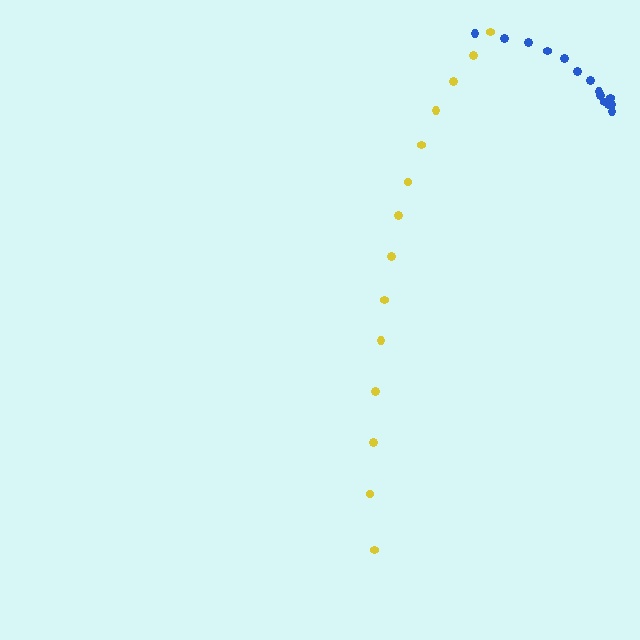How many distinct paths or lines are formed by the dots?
There are 2 distinct paths.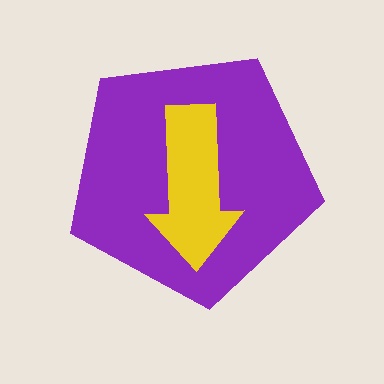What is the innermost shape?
The yellow arrow.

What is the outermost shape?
The purple pentagon.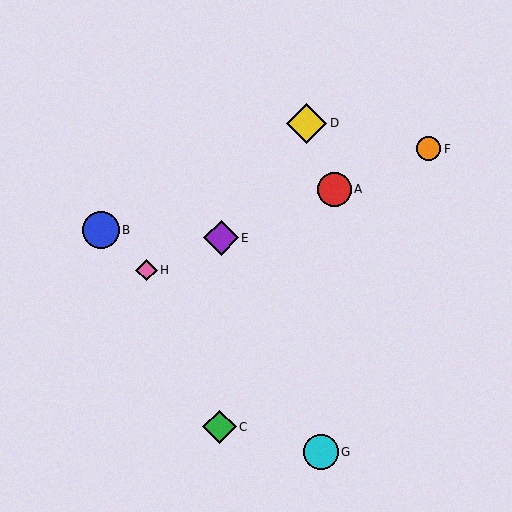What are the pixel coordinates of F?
Object F is at (429, 149).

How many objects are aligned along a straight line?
4 objects (A, E, F, H) are aligned along a straight line.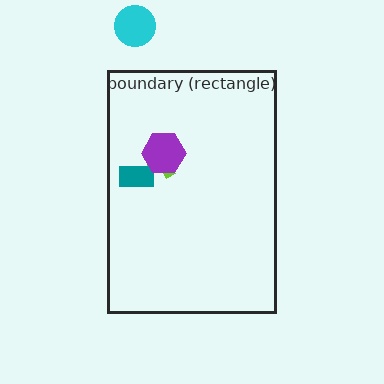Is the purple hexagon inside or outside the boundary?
Inside.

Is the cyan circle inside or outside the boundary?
Outside.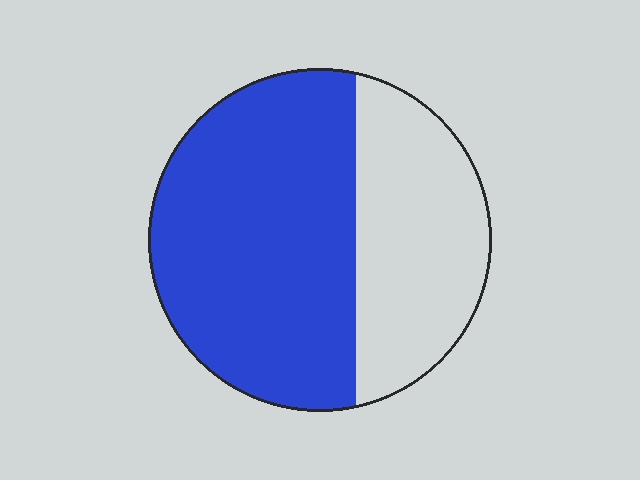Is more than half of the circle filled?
Yes.